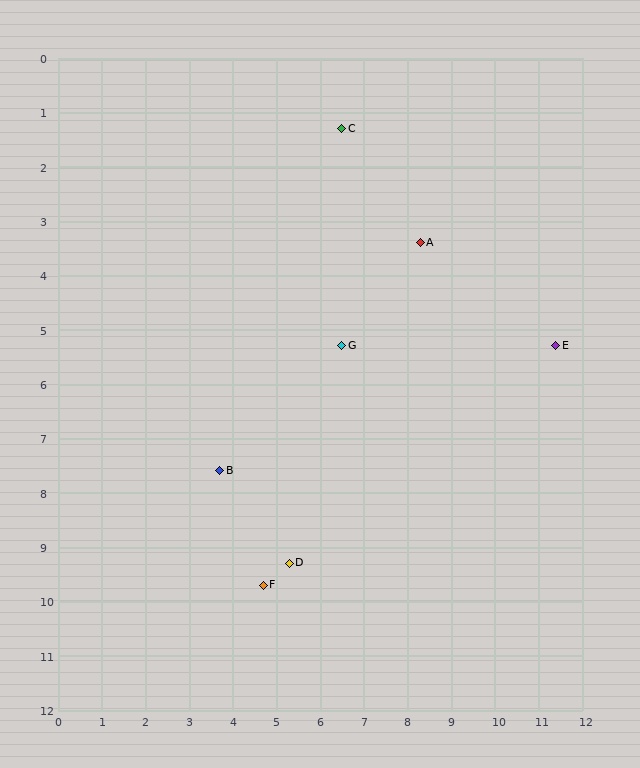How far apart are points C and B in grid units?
Points C and B are about 6.9 grid units apart.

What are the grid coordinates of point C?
Point C is at approximately (6.5, 1.3).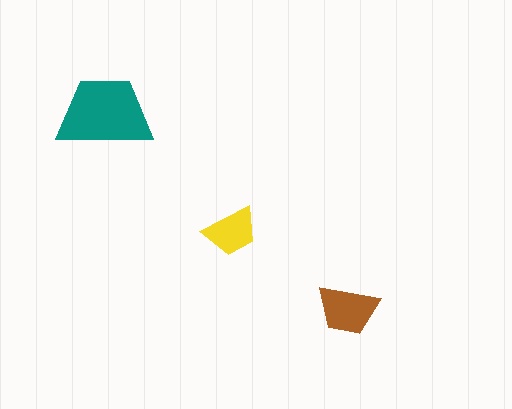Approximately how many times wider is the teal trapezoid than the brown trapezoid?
About 1.5 times wider.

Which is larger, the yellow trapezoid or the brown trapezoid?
The brown one.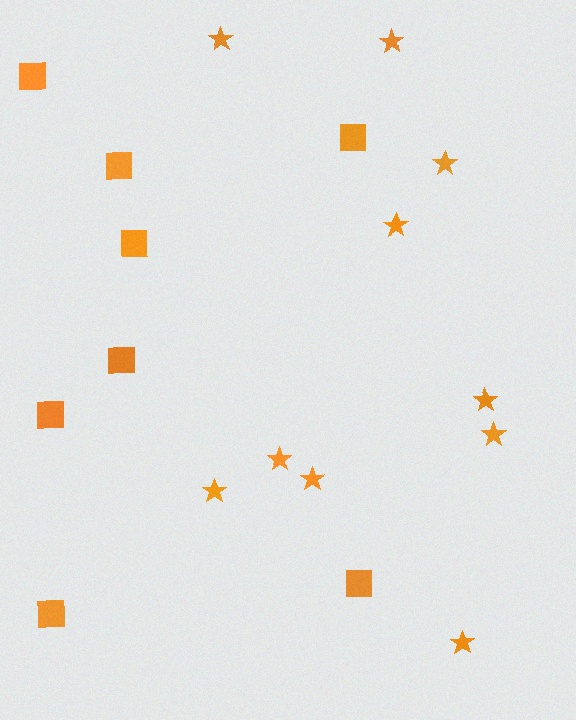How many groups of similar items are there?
There are 2 groups: one group of stars (10) and one group of squares (8).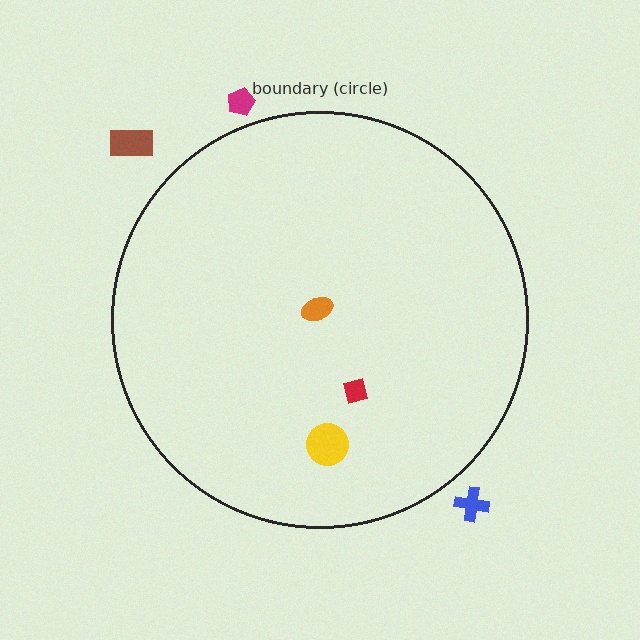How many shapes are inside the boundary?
3 inside, 3 outside.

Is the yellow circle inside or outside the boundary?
Inside.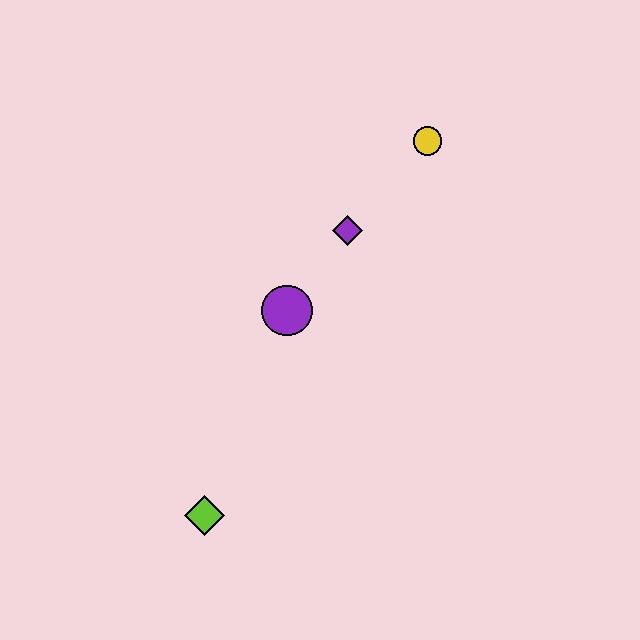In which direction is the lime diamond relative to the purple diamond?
The lime diamond is below the purple diamond.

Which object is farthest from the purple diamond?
The lime diamond is farthest from the purple diamond.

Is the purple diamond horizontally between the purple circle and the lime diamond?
No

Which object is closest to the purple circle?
The purple diamond is closest to the purple circle.